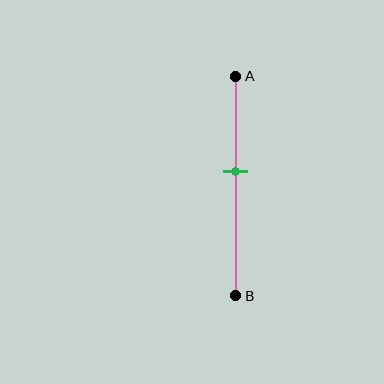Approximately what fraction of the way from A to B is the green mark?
The green mark is approximately 45% of the way from A to B.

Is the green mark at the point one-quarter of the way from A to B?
No, the mark is at about 45% from A, not at the 25% one-quarter point.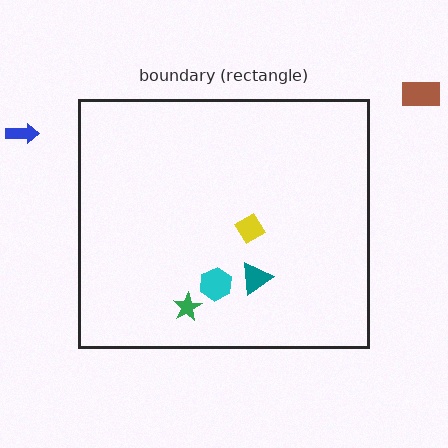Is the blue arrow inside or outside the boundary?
Outside.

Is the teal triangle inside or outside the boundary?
Inside.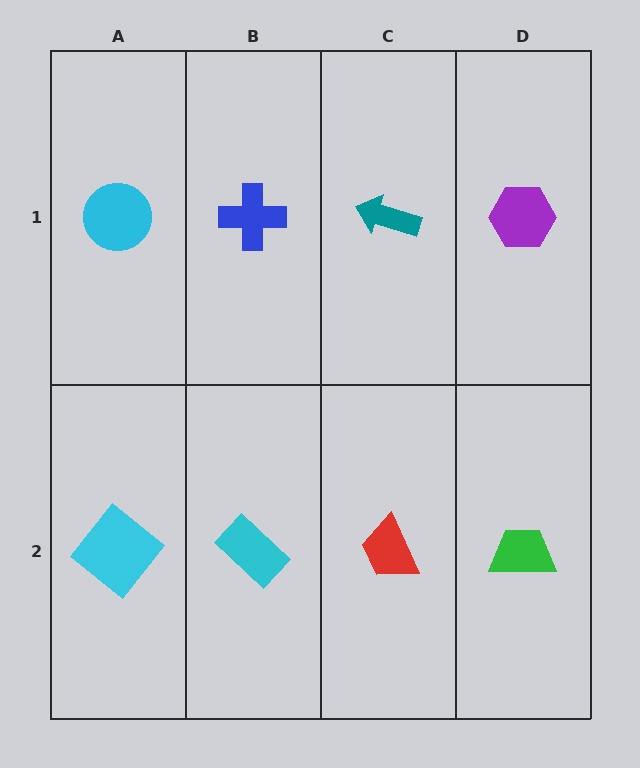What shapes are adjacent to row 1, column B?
A cyan rectangle (row 2, column B), a cyan circle (row 1, column A), a teal arrow (row 1, column C).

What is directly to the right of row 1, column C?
A purple hexagon.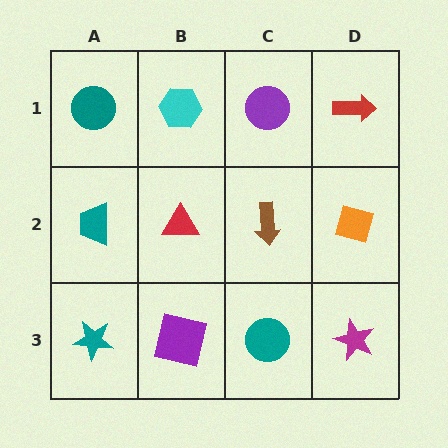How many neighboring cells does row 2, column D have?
3.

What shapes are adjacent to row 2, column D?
A red arrow (row 1, column D), a magenta star (row 3, column D), a brown arrow (row 2, column C).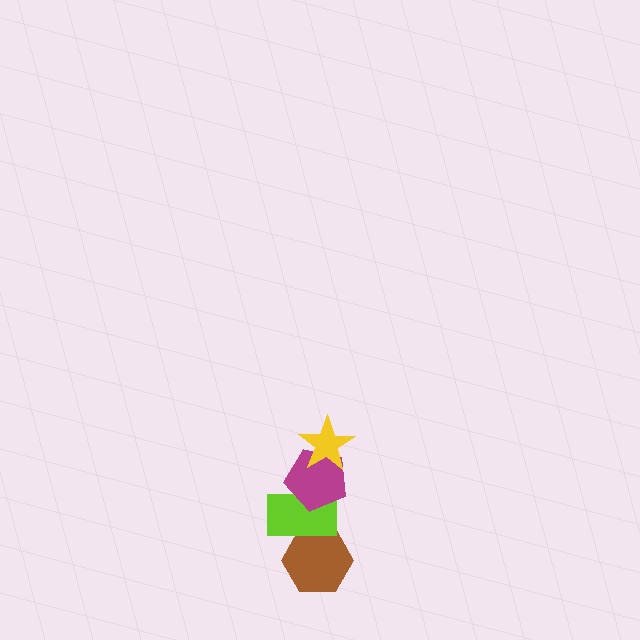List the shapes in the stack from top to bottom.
From top to bottom: the yellow star, the magenta pentagon, the lime rectangle, the brown hexagon.